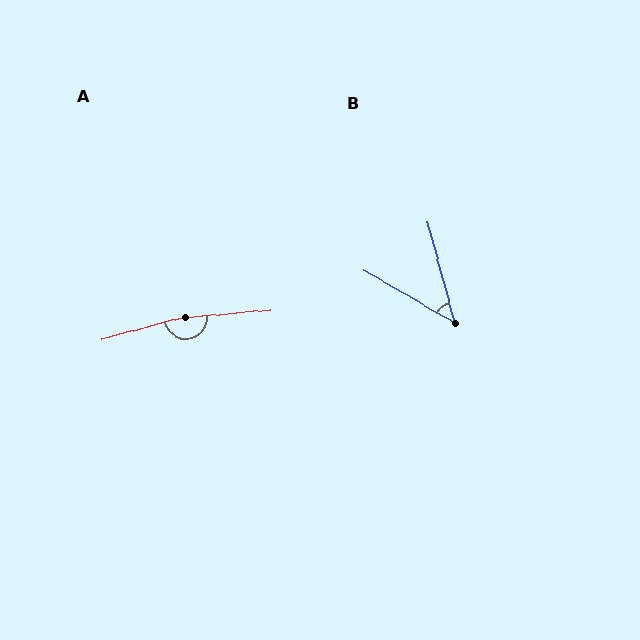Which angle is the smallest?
B, at approximately 45 degrees.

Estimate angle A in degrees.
Approximately 170 degrees.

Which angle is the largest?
A, at approximately 170 degrees.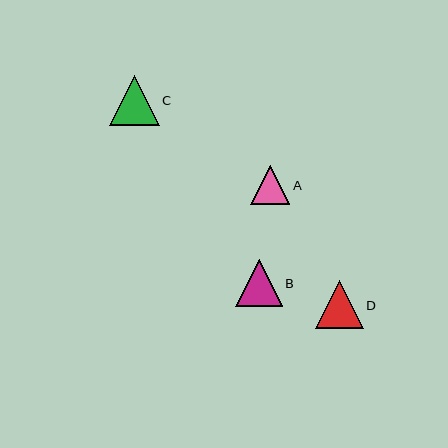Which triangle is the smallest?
Triangle A is the smallest with a size of approximately 39 pixels.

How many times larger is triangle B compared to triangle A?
Triangle B is approximately 1.2 times the size of triangle A.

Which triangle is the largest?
Triangle C is the largest with a size of approximately 50 pixels.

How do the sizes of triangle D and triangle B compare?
Triangle D and triangle B are approximately the same size.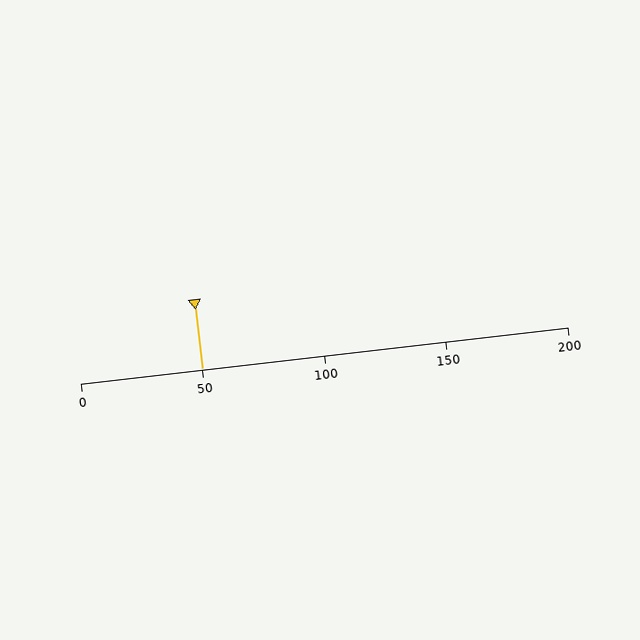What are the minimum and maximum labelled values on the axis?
The axis runs from 0 to 200.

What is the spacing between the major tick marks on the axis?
The major ticks are spaced 50 apart.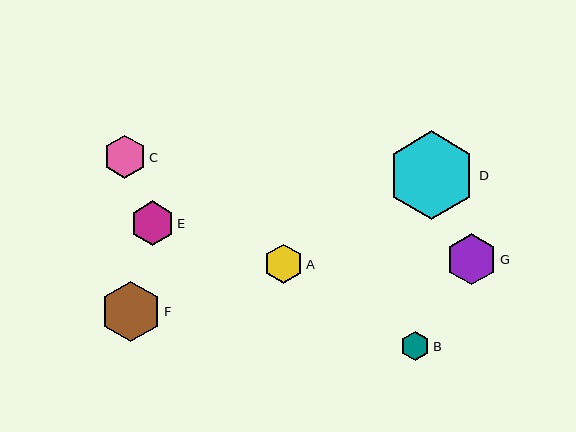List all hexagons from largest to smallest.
From largest to smallest: D, F, G, E, C, A, B.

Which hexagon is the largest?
Hexagon D is the largest with a size of approximately 88 pixels.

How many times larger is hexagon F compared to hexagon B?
Hexagon F is approximately 2.1 times the size of hexagon B.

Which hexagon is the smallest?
Hexagon B is the smallest with a size of approximately 29 pixels.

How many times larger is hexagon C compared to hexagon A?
Hexagon C is approximately 1.1 times the size of hexagon A.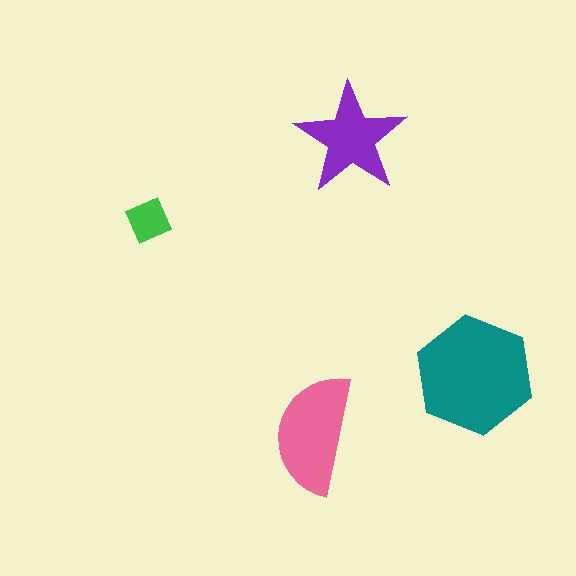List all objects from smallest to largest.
The green diamond, the purple star, the pink semicircle, the teal hexagon.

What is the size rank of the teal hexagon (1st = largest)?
1st.